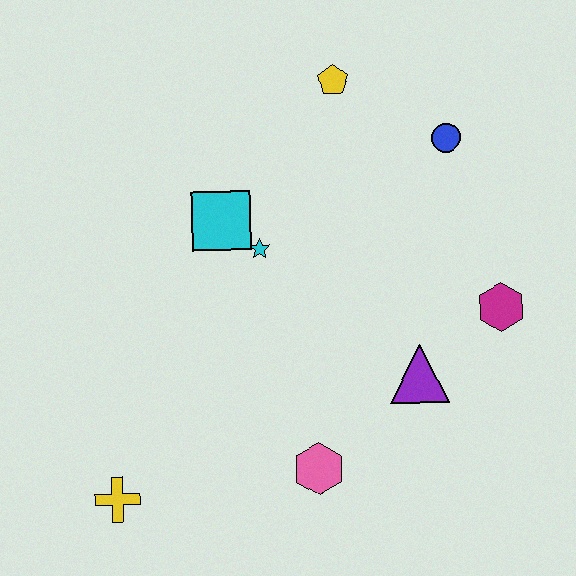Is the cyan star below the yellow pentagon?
Yes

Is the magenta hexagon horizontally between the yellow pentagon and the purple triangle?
No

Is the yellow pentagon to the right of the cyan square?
Yes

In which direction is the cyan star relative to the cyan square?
The cyan star is to the right of the cyan square.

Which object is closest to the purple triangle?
The magenta hexagon is closest to the purple triangle.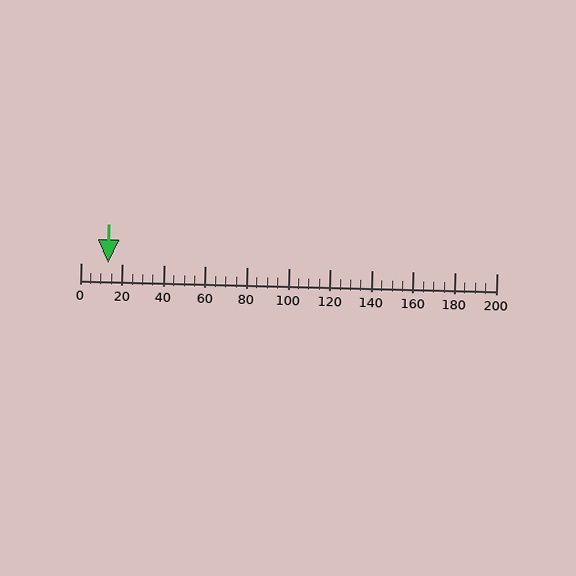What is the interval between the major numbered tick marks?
The major tick marks are spaced 20 units apart.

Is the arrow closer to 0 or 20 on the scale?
The arrow is closer to 20.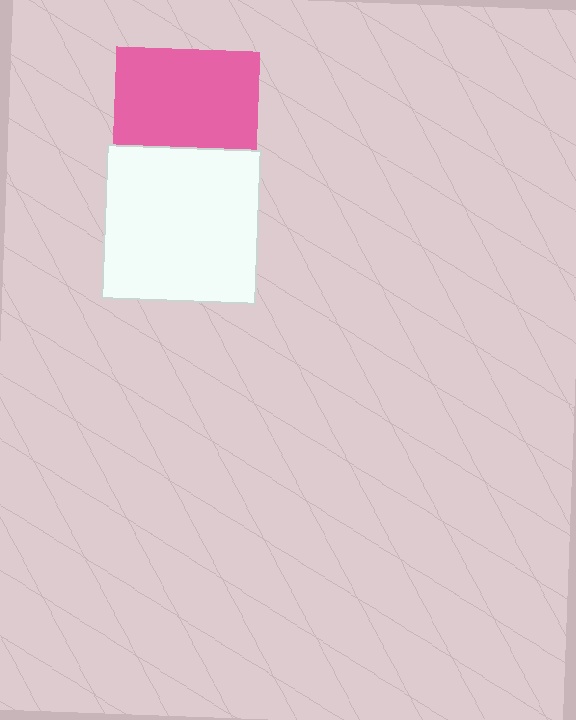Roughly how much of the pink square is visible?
Most of it is visible (roughly 68%).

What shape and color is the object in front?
The object in front is a white square.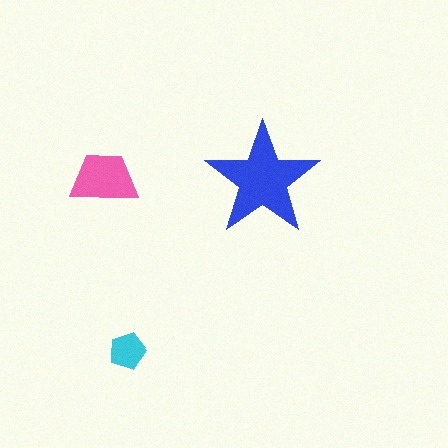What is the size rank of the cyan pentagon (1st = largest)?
3rd.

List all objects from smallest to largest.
The cyan pentagon, the pink trapezoid, the blue star.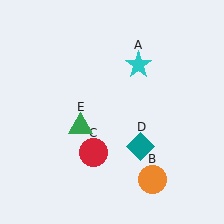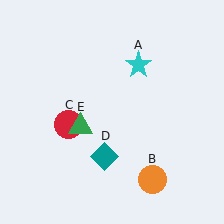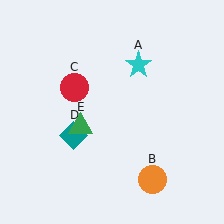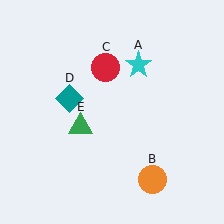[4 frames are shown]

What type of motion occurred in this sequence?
The red circle (object C), teal diamond (object D) rotated clockwise around the center of the scene.